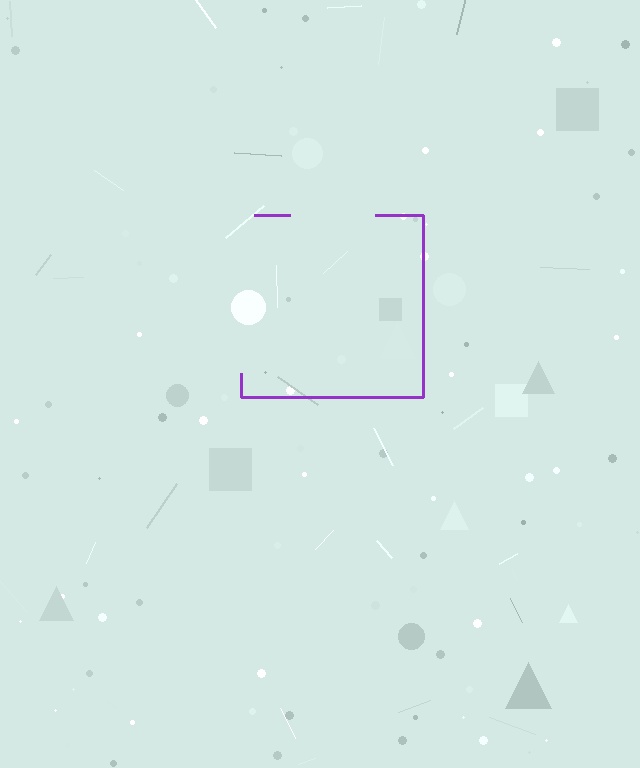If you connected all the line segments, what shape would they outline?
They would outline a square.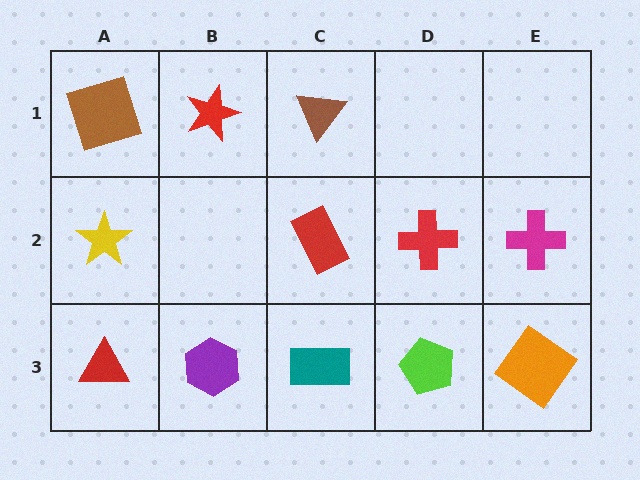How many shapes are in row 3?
5 shapes.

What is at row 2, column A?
A yellow star.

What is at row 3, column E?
An orange diamond.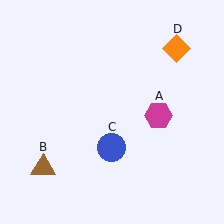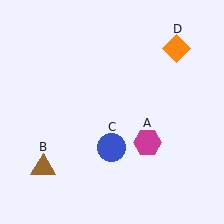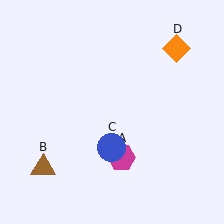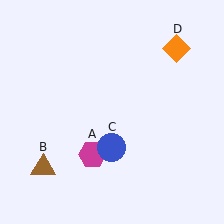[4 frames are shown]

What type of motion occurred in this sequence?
The magenta hexagon (object A) rotated clockwise around the center of the scene.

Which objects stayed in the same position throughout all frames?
Brown triangle (object B) and blue circle (object C) and orange diamond (object D) remained stationary.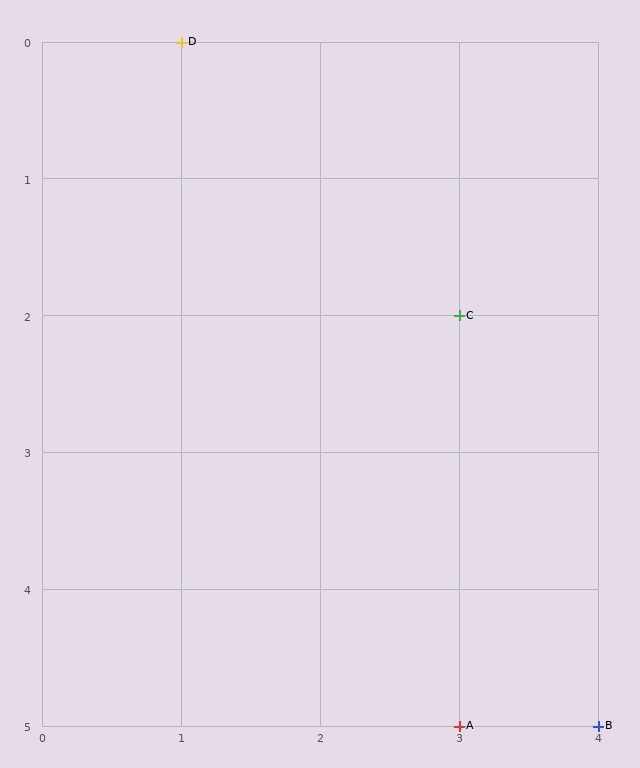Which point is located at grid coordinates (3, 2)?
Point C is at (3, 2).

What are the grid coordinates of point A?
Point A is at grid coordinates (3, 5).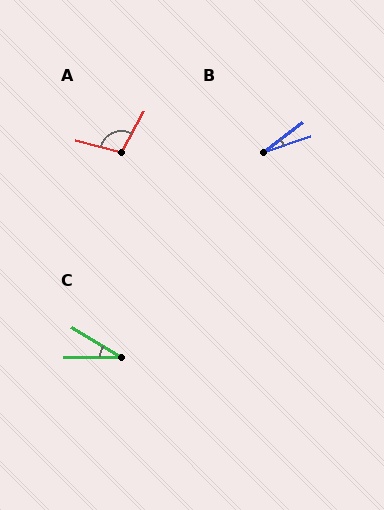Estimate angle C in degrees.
Approximately 32 degrees.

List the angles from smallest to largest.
B (19°), C (32°), A (104°).